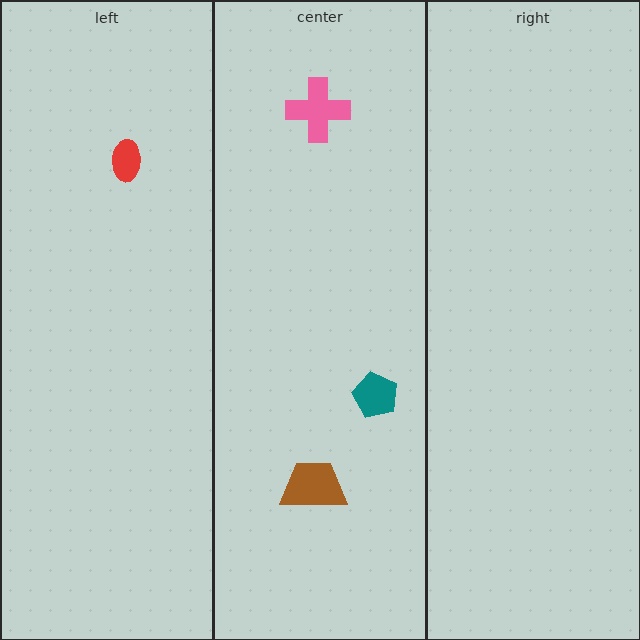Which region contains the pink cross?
The center region.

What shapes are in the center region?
The teal pentagon, the pink cross, the brown trapezoid.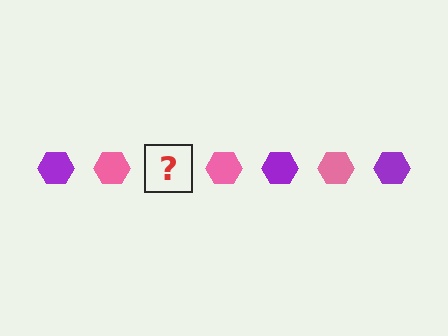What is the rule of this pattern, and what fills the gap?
The rule is that the pattern cycles through purple, pink hexagons. The gap should be filled with a purple hexagon.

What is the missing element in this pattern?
The missing element is a purple hexagon.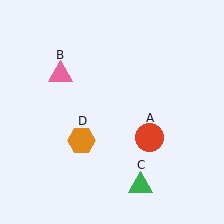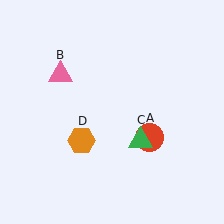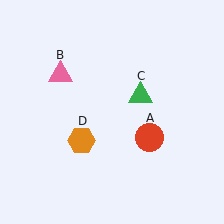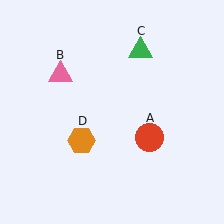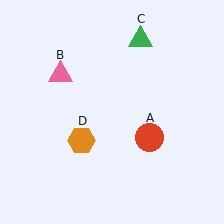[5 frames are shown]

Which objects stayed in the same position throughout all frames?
Red circle (object A) and pink triangle (object B) and orange hexagon (object D) remained stationary.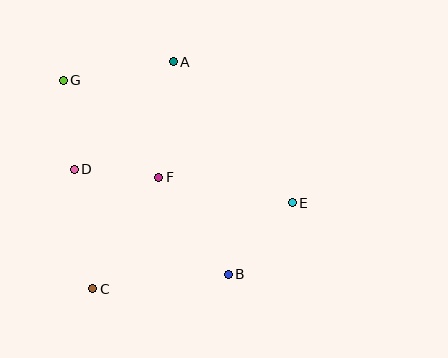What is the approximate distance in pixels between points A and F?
The distance between A and F is approximately 117 pixels.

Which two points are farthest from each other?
Points E and G are farthest from each other.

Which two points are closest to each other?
Points D and F are closest to each other.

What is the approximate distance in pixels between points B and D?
The distance between B and D is approximately 186 pixels.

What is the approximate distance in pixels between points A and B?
The distance between A and B is approximately 220 pixels.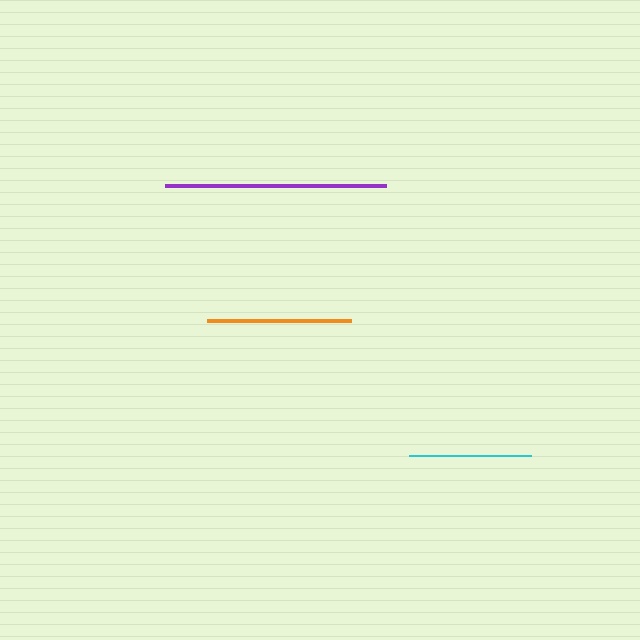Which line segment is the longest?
The purple line is the longest at approximately 221 pixels.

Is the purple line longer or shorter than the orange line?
The purple line is longer than the orange line.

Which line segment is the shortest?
The cyan line is the shortest at approximately 122 pixels.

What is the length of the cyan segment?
The cyan segment is approximately 122 pixels long.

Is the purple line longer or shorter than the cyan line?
The purple line is longer than the cyan line.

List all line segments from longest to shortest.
From longest to shortest: purple, orange, cyan.